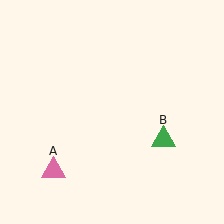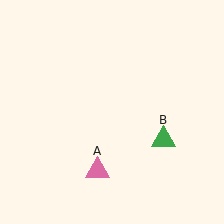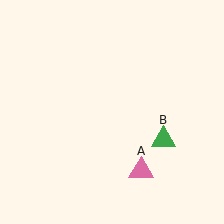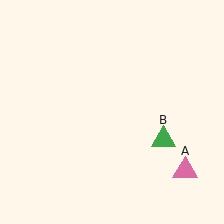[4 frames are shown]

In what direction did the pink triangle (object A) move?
The pink triangle (object A) moved right.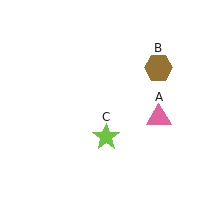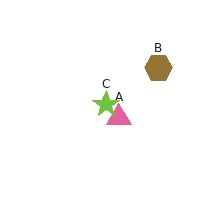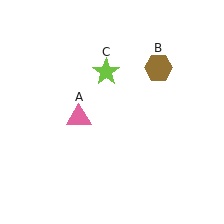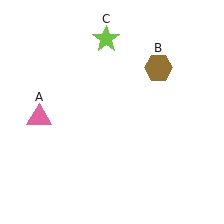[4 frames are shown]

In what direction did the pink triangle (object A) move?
The pink triangle (object A) moved left.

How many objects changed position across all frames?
2 objects changed position: pink triangle (object A), lime star (object C).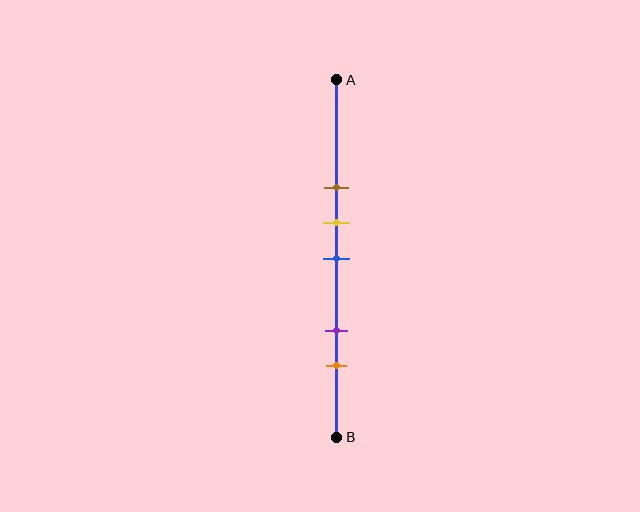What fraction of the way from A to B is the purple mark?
The purple mark is approximately 70% (0.7) of the way from A to B.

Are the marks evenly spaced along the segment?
No, the marks are not evenly spaced.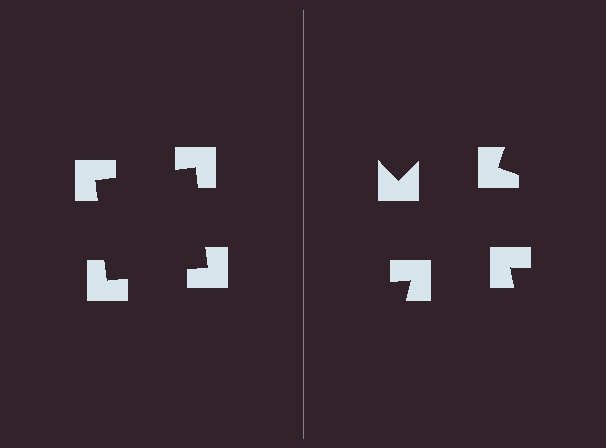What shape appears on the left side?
An illusory square.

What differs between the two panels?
The notched squares are positioned identically on both sides; only the wedge orientations differ. On the left they align to a square; on the right they are misaligned.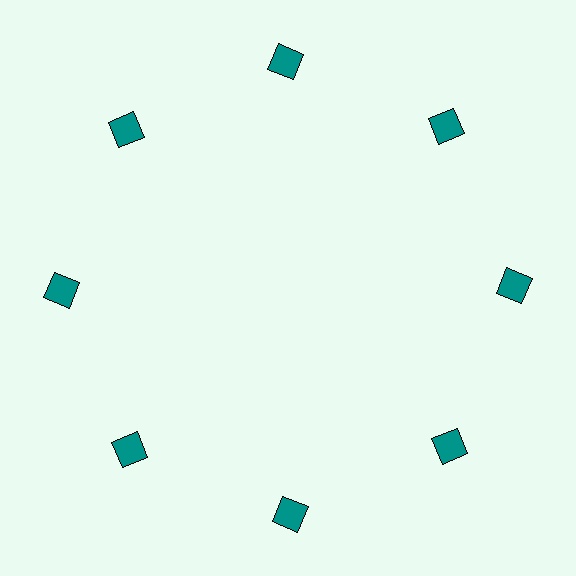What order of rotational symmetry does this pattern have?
This pattern has 8-fold rotational symmetry.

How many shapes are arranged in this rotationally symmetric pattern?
There are 8 shapes, arranged in 8 groups of 1.